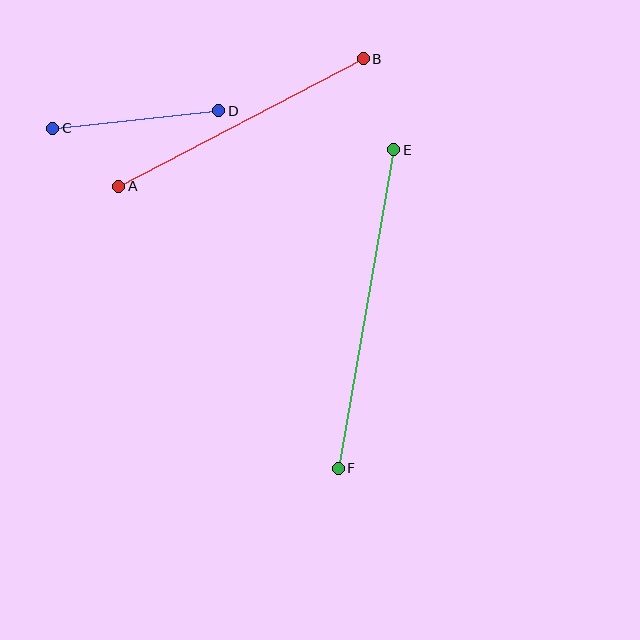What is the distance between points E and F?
The distance is approximately 323 pixels.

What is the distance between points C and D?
The distance is approximately 167 pixels.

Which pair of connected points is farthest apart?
Points E and F are farthest apart.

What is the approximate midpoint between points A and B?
The midpoint is at approximately (241, 123) pixels.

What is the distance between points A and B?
The distance is approximately 276 pixels.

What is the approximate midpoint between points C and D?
The midpoint is at approximately (136, 120) pixels.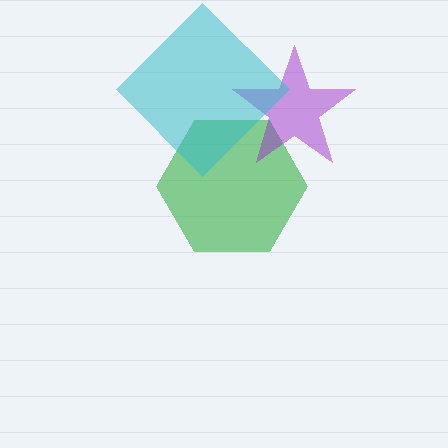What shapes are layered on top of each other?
The layered shapes are: a green hexagon, a purple star, a cyan diamond.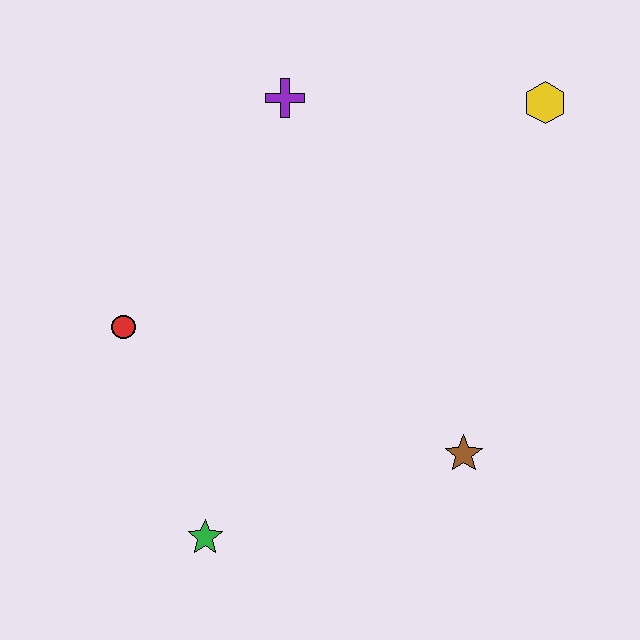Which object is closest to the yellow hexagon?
The purple cross is closest to the yellow hexagon.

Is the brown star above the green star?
Yes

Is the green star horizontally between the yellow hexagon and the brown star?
No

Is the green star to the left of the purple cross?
Yes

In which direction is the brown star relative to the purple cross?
The brown star is below the purple cross.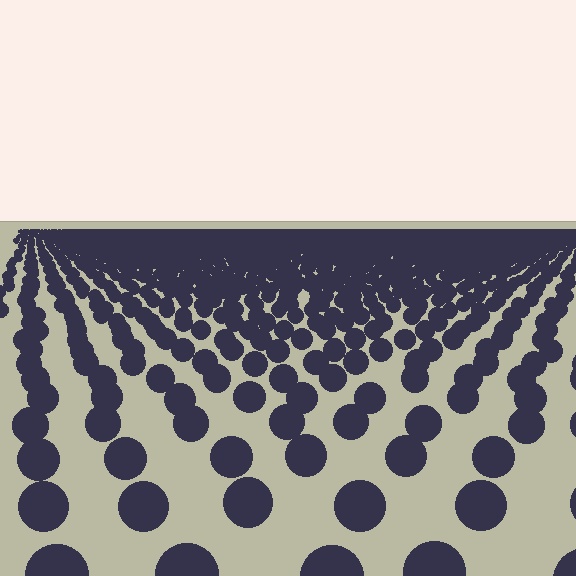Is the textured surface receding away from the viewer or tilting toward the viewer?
The surface is receding away from the viewer. Texture elements get smaller and denser toward the top.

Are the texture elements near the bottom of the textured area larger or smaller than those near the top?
Larger. Near the bottom, elements are closer to the viewer and appear at a bigger on-screen size.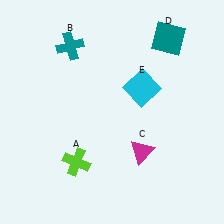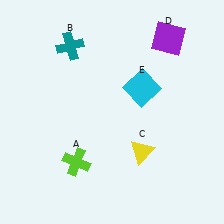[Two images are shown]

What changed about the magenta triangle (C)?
In Image 1, C is magenta. In Image 2, it changed to yellow.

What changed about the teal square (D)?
In Image 1, D is teal. In Image 2, it changed to purple.